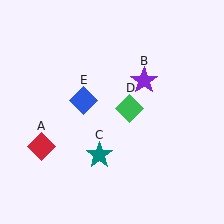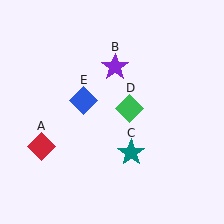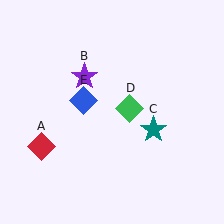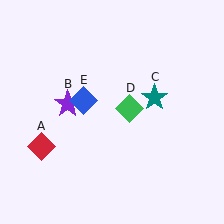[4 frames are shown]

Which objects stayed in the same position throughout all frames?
Red diamond (object A) and green diamond (object D) and blue diamond (object E) remained stationary.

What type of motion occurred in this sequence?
The purple star (object B), teal star (object C) rotated counterclockwise around the center of the scene.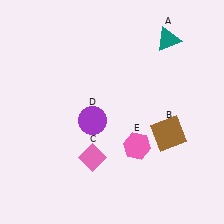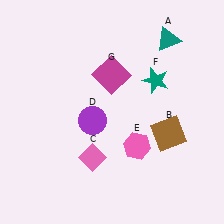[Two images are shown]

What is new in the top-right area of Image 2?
A teal star (F) was added in the top-right area of Image 2.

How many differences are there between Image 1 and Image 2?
There are 2 differences between the two images.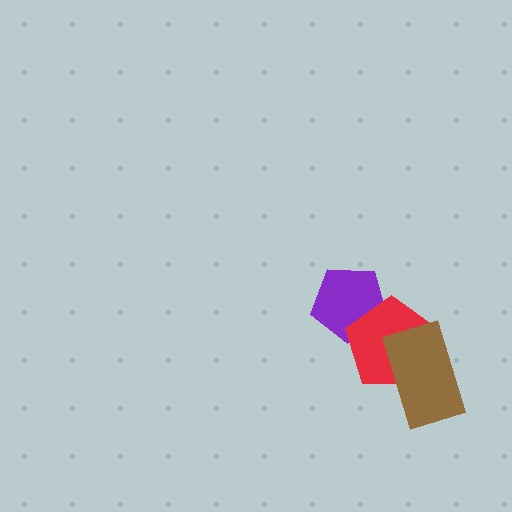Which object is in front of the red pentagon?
The brown rectangle is in front of the red pentagon.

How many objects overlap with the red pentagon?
2 objects overlap with the red pentagon.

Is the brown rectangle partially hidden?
No, no other shape covers it.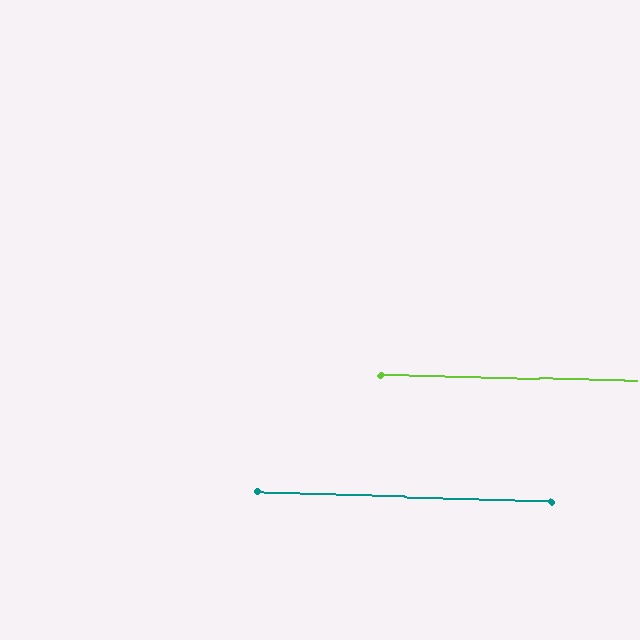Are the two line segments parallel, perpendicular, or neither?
Parallel — their directions differ by only 0.7°.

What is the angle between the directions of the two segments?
Approximately 1 degree.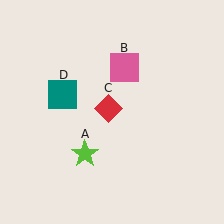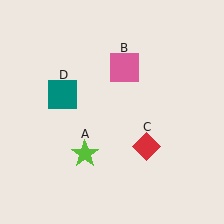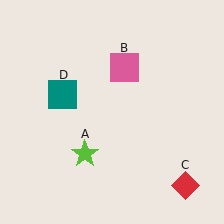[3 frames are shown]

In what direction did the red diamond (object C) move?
The red diamond (object C) moved down and to the right.